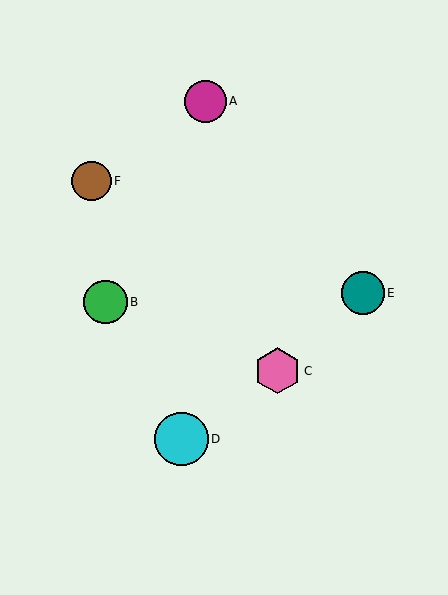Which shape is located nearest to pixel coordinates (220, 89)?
The magenta circle (labeled A) at (205, 101) is nearest to that location.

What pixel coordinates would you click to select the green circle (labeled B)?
Click at (105, 302) to select the green circle B.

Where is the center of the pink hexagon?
The center of the pink hexagon is at (278, 371).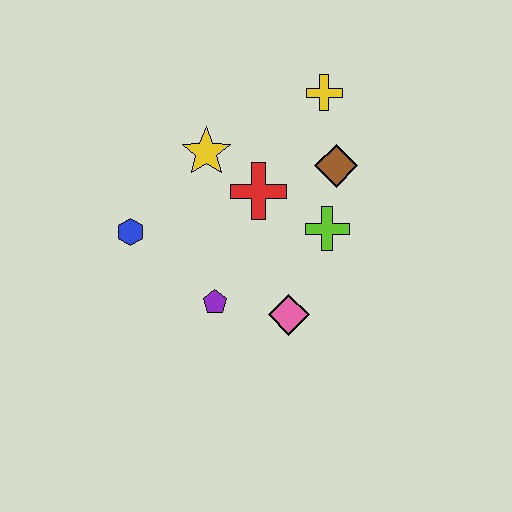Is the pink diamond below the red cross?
Yes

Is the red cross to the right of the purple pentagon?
Yes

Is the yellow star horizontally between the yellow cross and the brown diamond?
No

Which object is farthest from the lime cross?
The blue hexagon is farthest from the lime cross.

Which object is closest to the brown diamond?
The lime cross is closest to the brown diamond.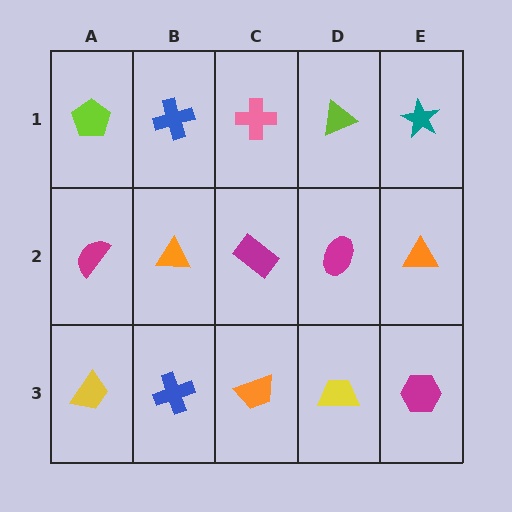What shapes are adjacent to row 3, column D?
A magenta ellipse (row 2, column D), an orange trapezoid (row 3, column C), a magenta hexagon (row 3, column E).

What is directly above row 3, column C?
A magenta rectangle.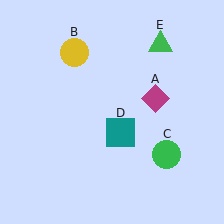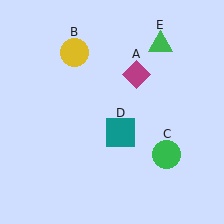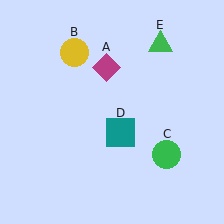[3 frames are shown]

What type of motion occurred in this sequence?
The magenta diamond (object A) rotated counterclockwise around the center of the scene.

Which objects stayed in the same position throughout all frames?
Yellow circle (object B) and green circle (object C) and teal square (object D) and green triangle (object E) remained stationary.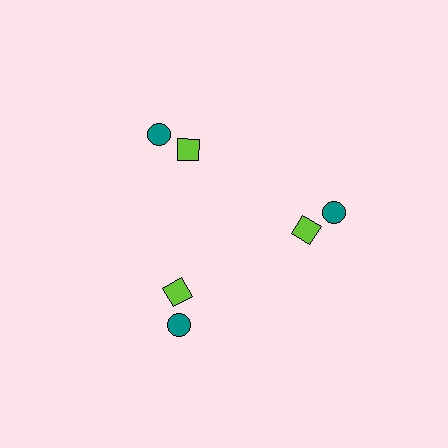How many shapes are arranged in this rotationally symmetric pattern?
There are 6 shapes, arranged in 3 groups of 2.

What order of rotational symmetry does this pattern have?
This pattern has 3-fold rotational symmetry.